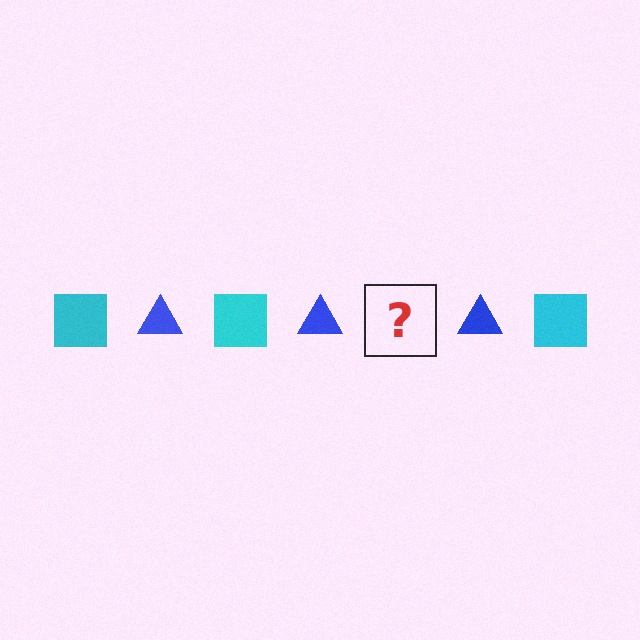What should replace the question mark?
The question mark should be replaced with a cyan square.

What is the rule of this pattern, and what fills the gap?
The rule is that the pattern alternates between cyan square and blue triangle. The gap should be filled with a cyan square.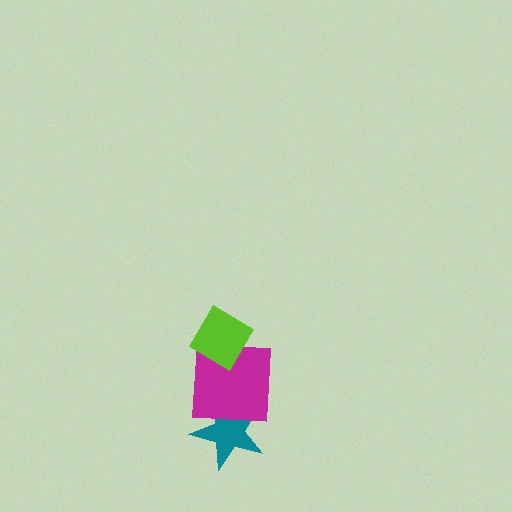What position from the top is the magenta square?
The magenta square is 2nd from the top.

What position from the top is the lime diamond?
The lime diamond is 1st from the top.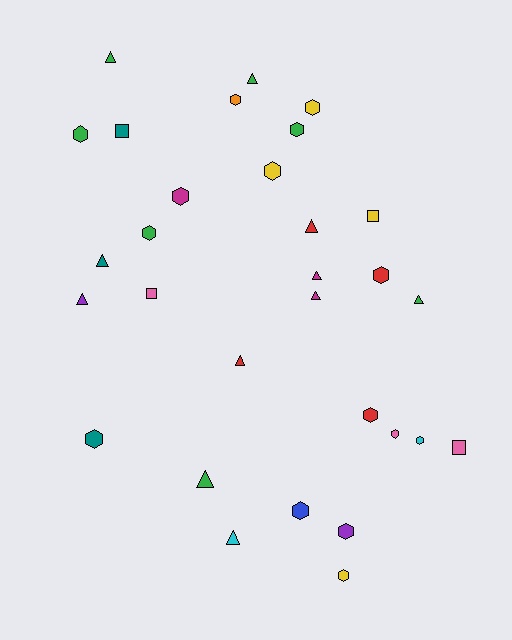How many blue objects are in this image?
There is 1 blue object.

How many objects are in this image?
There are 30 objects.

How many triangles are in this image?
There are 11 triangles.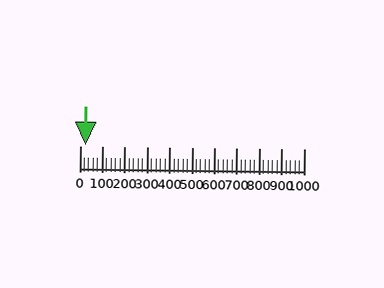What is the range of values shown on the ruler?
The ruler shows values from 0 to 1000.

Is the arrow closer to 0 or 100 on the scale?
The arrow is closer to 0.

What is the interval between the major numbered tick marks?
The major tick marks are spaced 100 units apart.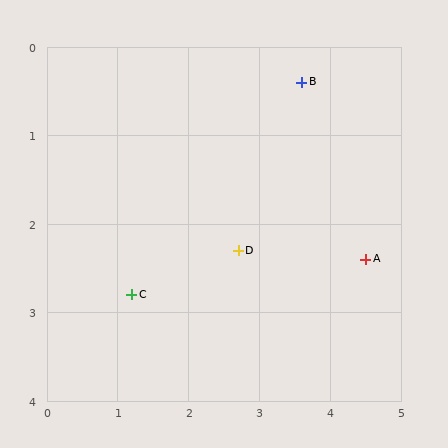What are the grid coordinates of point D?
Point D is at approximately (2.7, 2.3).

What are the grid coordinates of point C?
Point C is at approximately (1.2, 2.8).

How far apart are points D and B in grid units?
Points D and B are about 2.1 grid units apart.